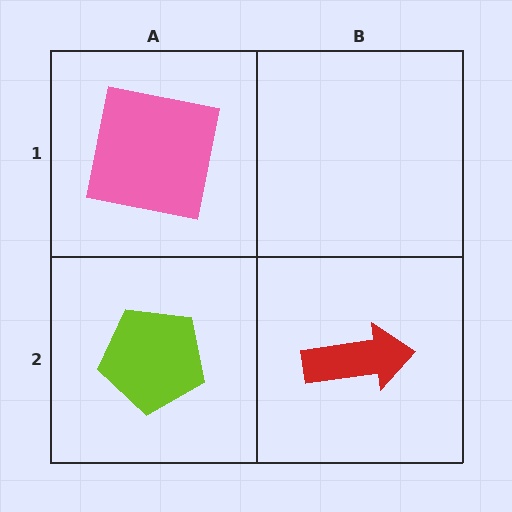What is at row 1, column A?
A pink square.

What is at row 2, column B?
A red arrow.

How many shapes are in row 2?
2 shapes.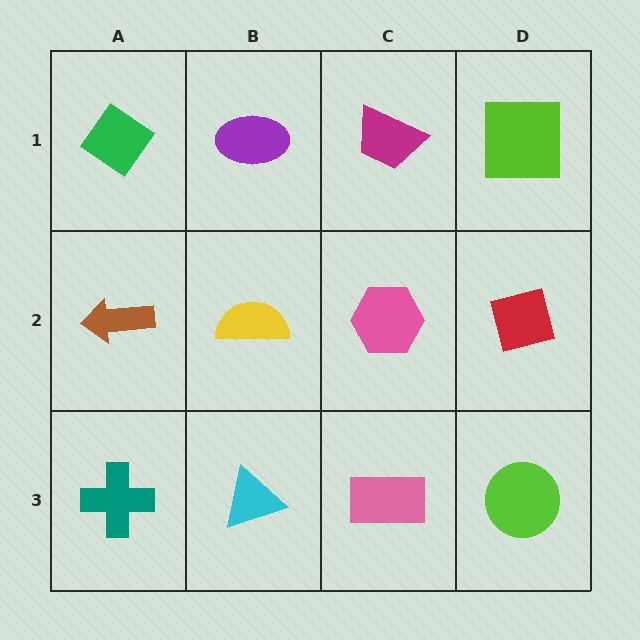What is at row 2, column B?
A yellow semicircle.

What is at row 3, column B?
A cyan triangle.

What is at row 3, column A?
A teal cross.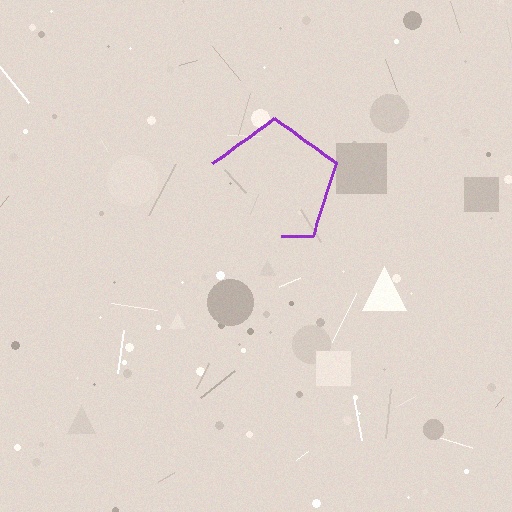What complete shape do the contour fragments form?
The contour fragments form a pentagon.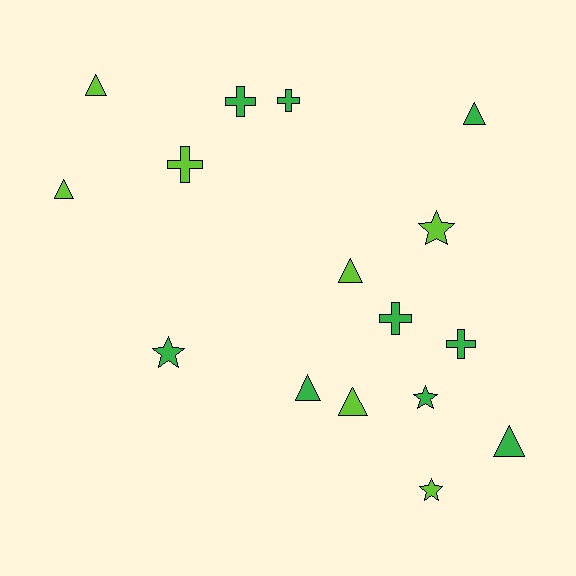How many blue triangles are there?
There are no blue triangles.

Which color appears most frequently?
Green, with 9 objects.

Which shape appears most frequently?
Triangle, with 7 objects.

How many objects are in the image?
There are 16 objects.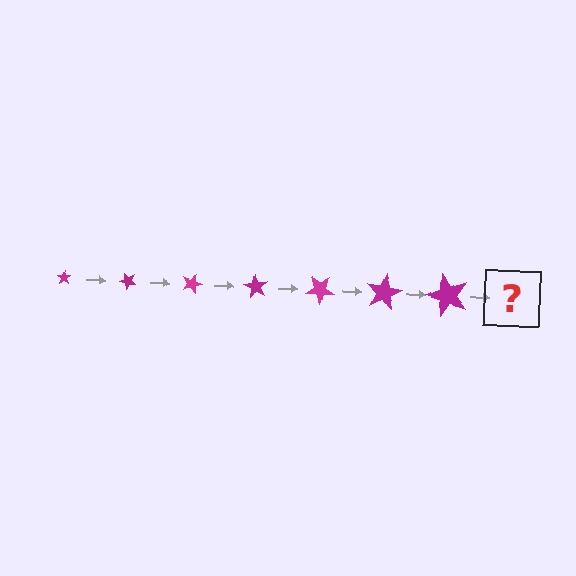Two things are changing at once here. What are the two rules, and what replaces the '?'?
The two rules are that the star grows larger each step and it rotates 45 degrees each step. The '?' should be a star, larger than the previous one and rotated 315 degrees from the start.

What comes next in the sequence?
The next element should be a star, larger than the previous one and rotated 315 degrees from the start.